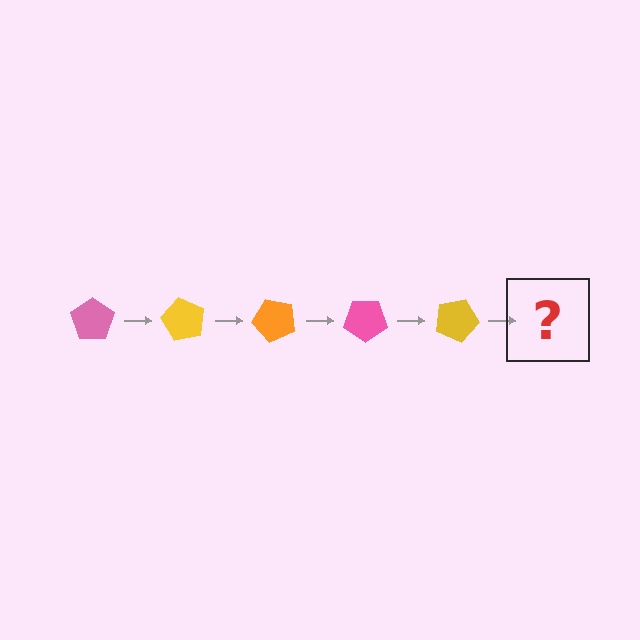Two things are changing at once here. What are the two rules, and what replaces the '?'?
The two rules are that it rotates 60 degrees each step and the color cycles through pink, yellow, and orange. The '?' should be an orange pentagon, rotated 300 degrees from the start.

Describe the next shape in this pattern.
It should be an orange pentagon, rotated 300 degrees from the start.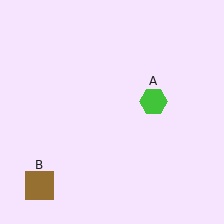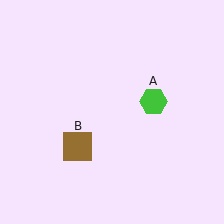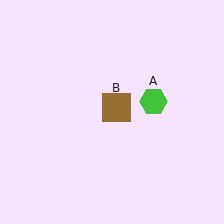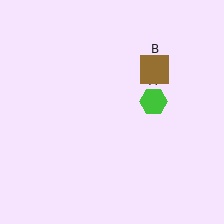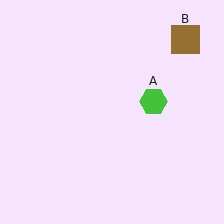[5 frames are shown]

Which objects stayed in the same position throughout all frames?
Green hexagon (object A) remained stationary.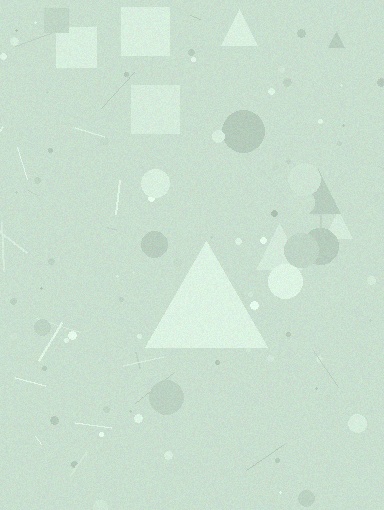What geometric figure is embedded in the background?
A triangle is embedded in the background.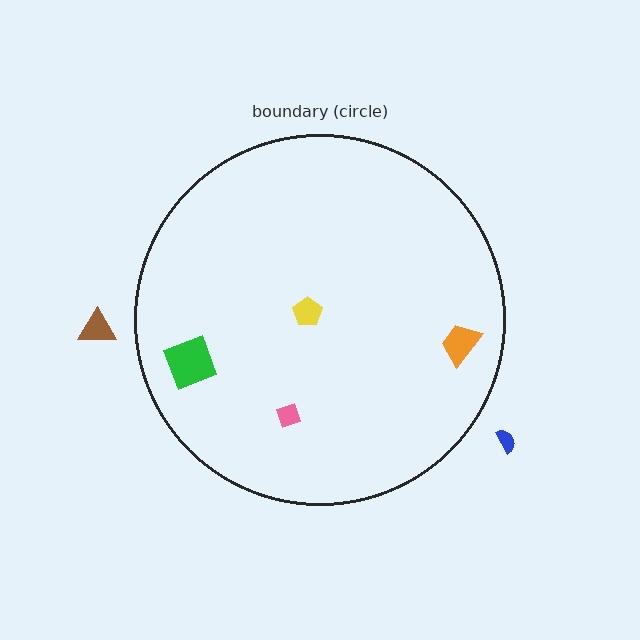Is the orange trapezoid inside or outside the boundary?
Inside.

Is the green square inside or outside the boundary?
Inside.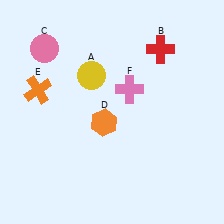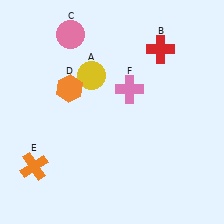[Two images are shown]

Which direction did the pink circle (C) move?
The pink circle (C) moved right.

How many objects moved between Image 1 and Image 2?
3 objects moved between the two images.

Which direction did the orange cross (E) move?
The orange cross (E) moved down.